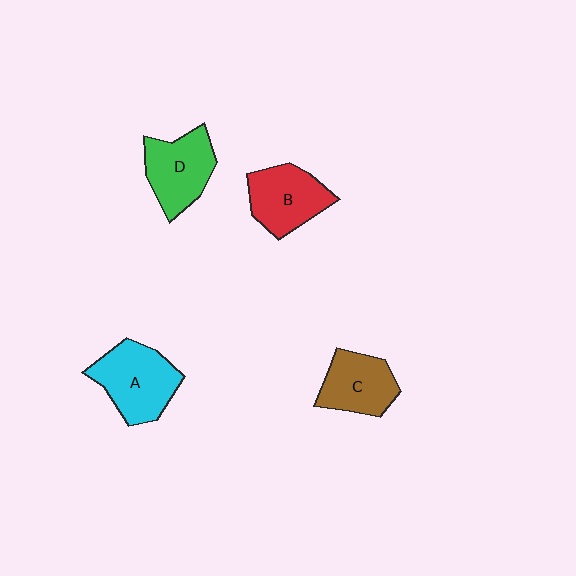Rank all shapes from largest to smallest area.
From largest to smallest: A (cyan), D (green), B (red), C (brown).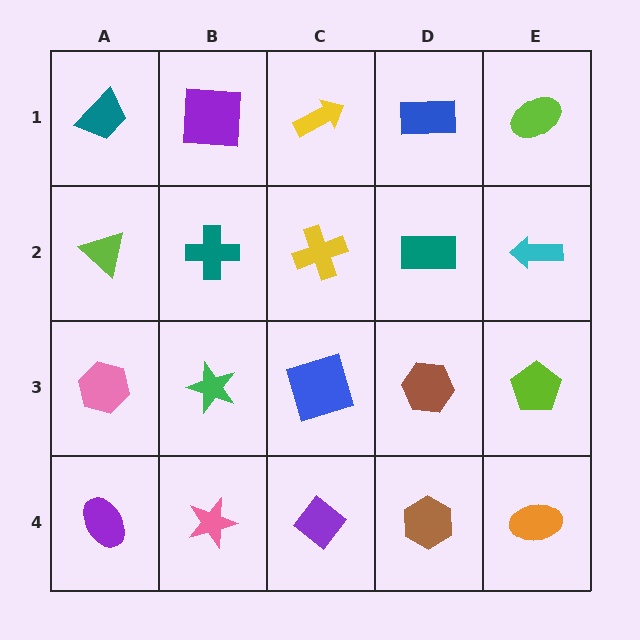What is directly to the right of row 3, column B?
A blue square.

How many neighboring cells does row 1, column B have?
3.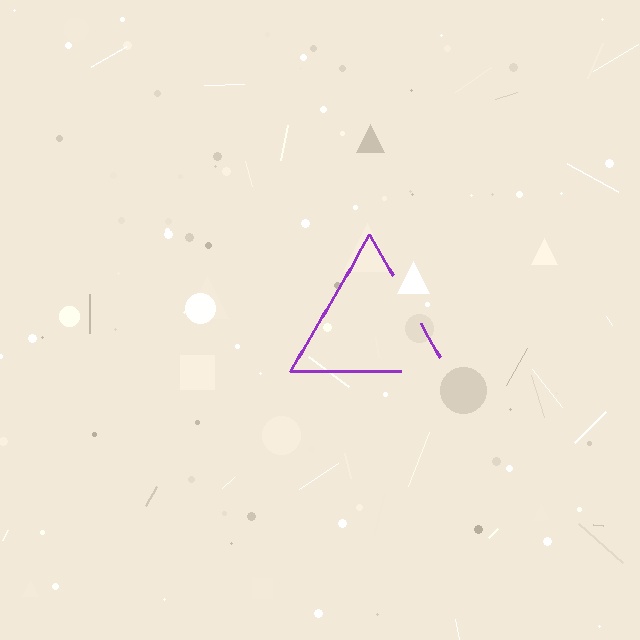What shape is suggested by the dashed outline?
The dashed outline suggests a triangle.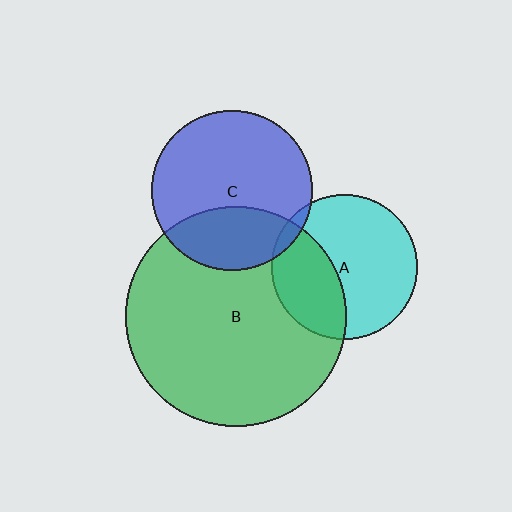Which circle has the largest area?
Circle B (green).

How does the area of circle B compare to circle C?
Approximately 1.9 times.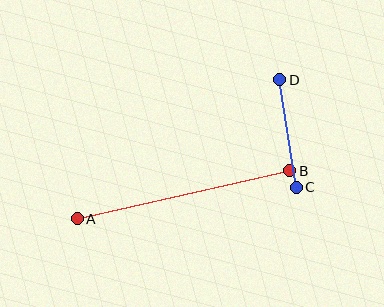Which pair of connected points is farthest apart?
Points A and B are farthest apart.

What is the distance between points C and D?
The distance is approximately 108 pixels.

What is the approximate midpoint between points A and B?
The midpoint is at approximately (183, 195) pixels.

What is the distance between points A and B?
The distance is approximately 218 pixels.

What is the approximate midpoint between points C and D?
The midpoint is at approximately (288, 134) pixels.